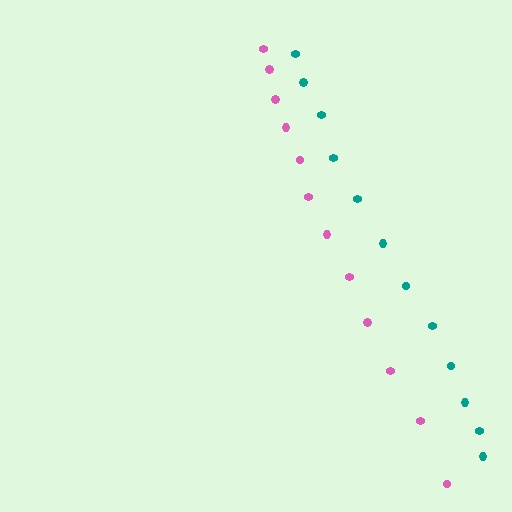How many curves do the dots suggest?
There are 2 distinct paths.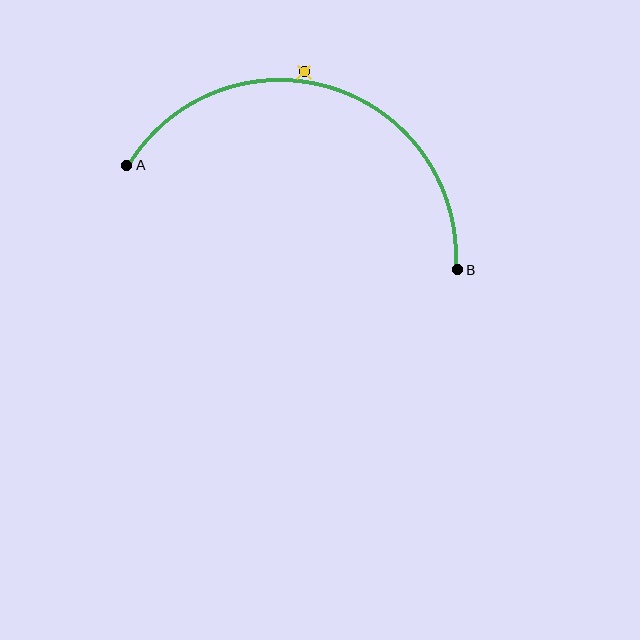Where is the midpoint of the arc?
The arc midpoint is the point on the curve farthest from the straight line joining A and B. It sits above that line.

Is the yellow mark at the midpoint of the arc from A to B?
No — the yellow mark does not lie on the arc at all. It sits slightly outside the curve.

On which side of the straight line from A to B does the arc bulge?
The arc bulges above the straight line connecting A and B.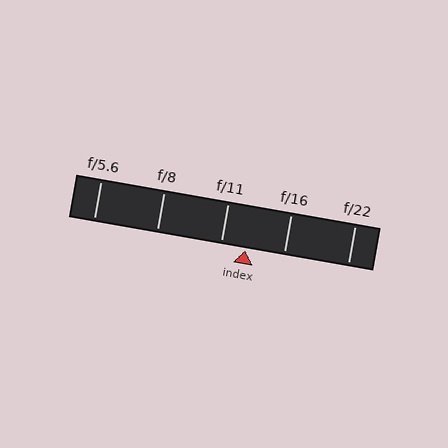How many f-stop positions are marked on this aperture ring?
There are 5 f-stop positions marked.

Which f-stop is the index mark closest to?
The index mark is closest to f/11.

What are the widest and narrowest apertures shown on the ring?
The widest aperture shown is f/5.6 and the narrowest is f/22.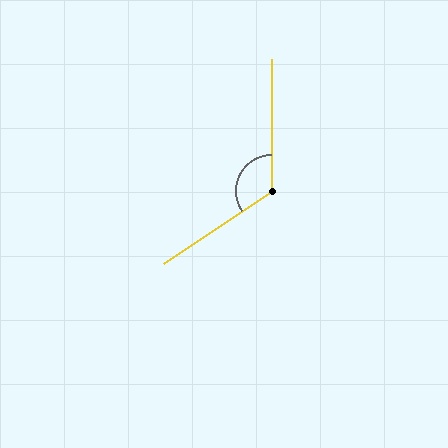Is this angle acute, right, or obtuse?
It is obtuse.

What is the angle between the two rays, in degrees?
Approximately 124 degrees.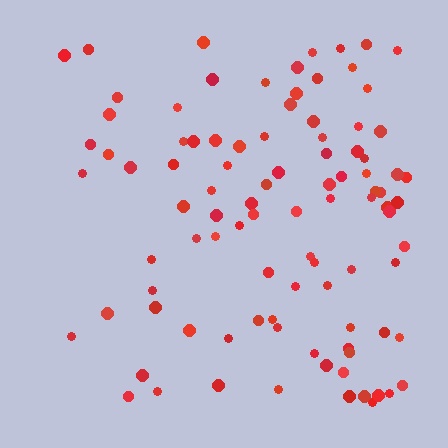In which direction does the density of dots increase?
From left to right, with the right side densest.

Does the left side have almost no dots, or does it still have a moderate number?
Still a moderate number, just noticeably fewer than the right.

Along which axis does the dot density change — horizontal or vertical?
Horizontal.